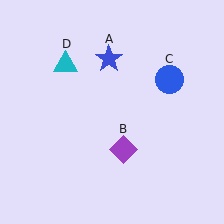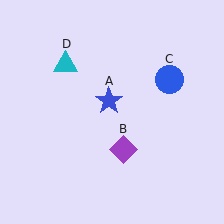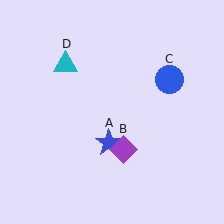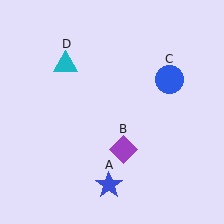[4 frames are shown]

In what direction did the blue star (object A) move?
The blue star (object A) moved down.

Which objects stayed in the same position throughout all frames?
Purple diamond (object B) and blue circle (object C) and cyan triangle (object D) remained stationary.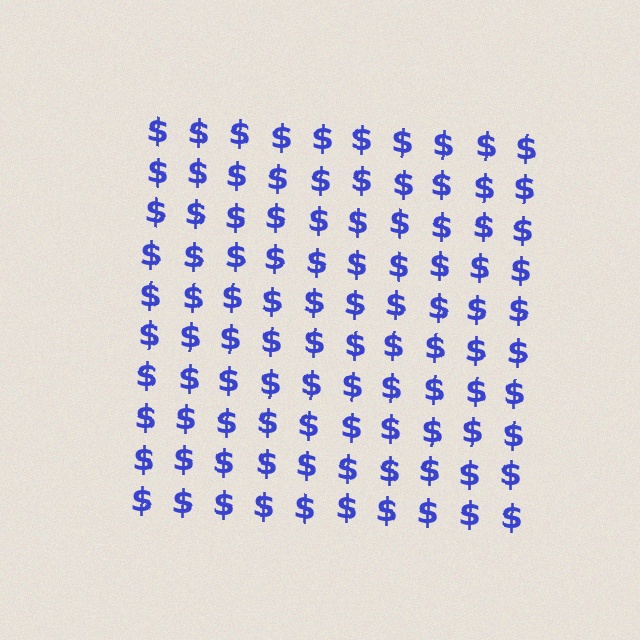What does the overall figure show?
The overall figure shows a square.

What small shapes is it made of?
It is made of small dollar signs.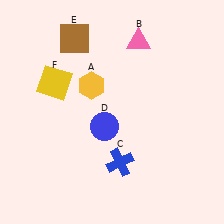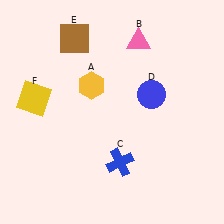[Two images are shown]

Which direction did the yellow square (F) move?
The yellow square (F) moved left.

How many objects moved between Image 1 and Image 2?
2 objects moved between the two images.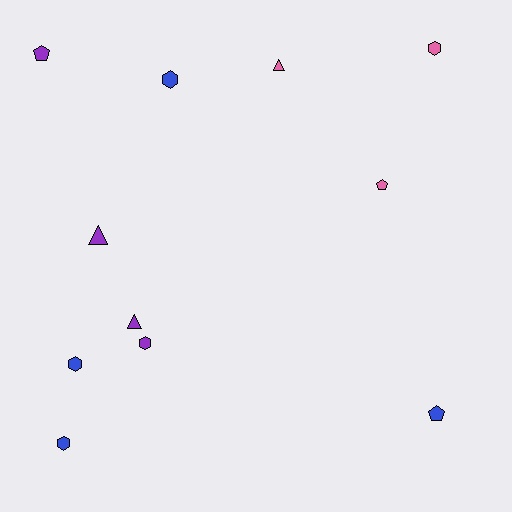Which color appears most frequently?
Blue, with 4 objects.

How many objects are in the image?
There are 11 objects.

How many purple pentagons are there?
There is 1 purple pentagon.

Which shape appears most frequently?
Hexagon, with 5 objects.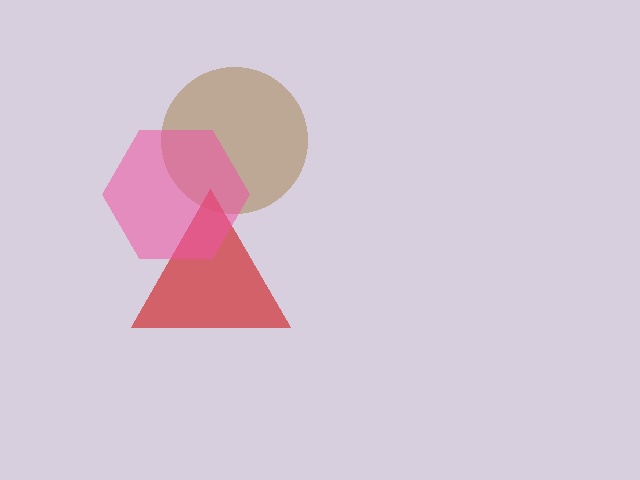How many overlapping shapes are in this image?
There are 3 overlapping shapes in the image.